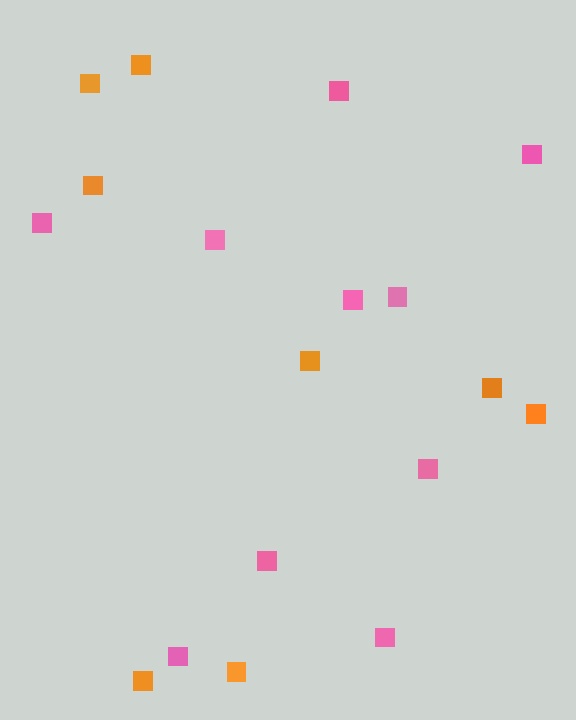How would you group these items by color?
There are 2 groups: one group of pink squares (10) and one group of orange squares (8).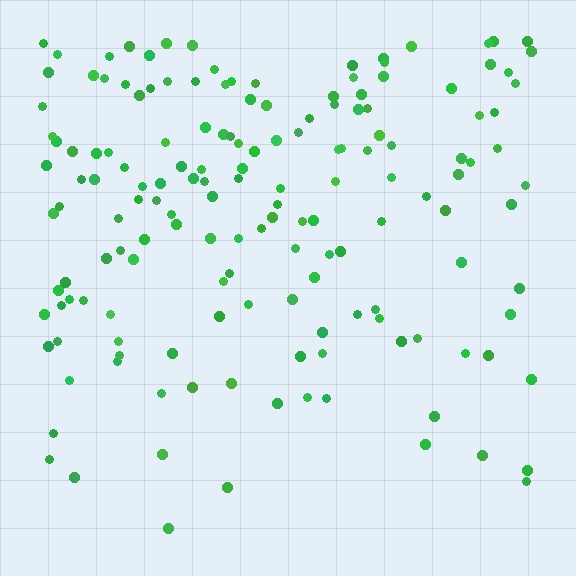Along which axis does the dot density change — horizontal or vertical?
Vertical.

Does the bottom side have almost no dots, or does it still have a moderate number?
Still a moderate number, just noticeably fewer than the top.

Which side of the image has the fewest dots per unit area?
The bottom.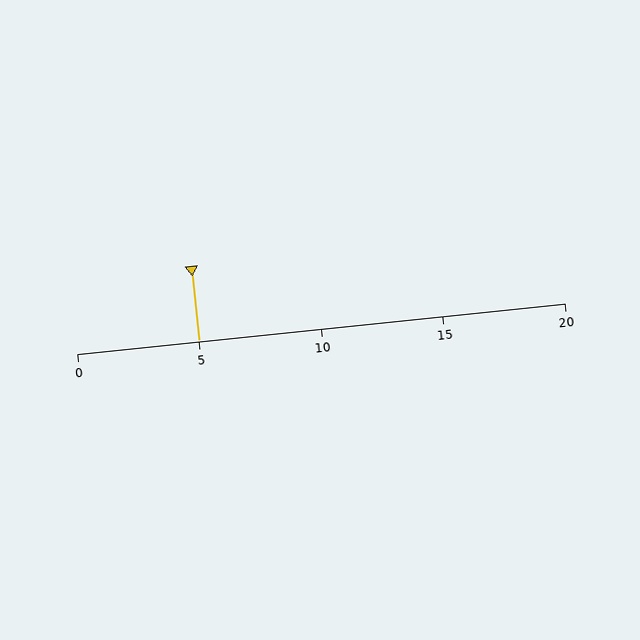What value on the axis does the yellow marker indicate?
The marker indicates approximately 5.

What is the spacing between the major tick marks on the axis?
The major ticks are spaced 5 apart.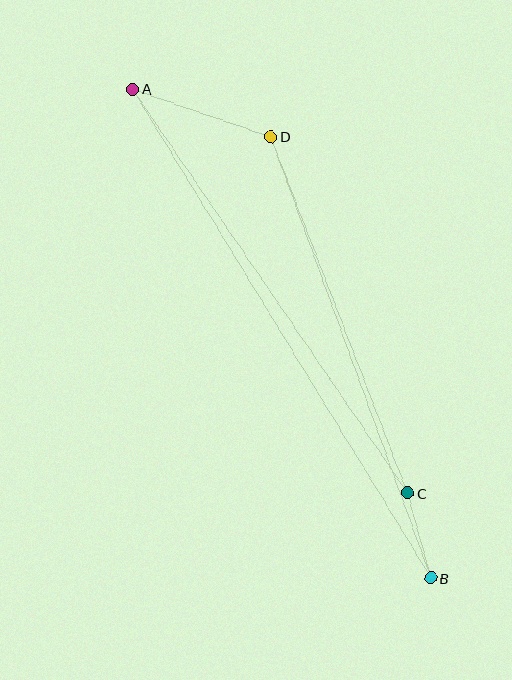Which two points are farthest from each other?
Points A and B are farthest from each other.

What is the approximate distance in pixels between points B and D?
The distance between B and D is approximately 469 pixels.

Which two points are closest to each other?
Points B and C are closest to each other.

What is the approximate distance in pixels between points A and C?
The distance between A and C is approximately 489 pixels.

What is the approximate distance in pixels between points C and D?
The distance between C and D is approximately 382 pixels.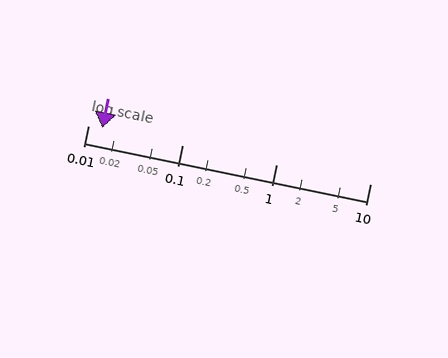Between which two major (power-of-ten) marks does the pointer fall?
The pointer is between 0.01 and 0.1.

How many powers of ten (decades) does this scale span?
The scale spans 3 decades, from 0.01 to 10.